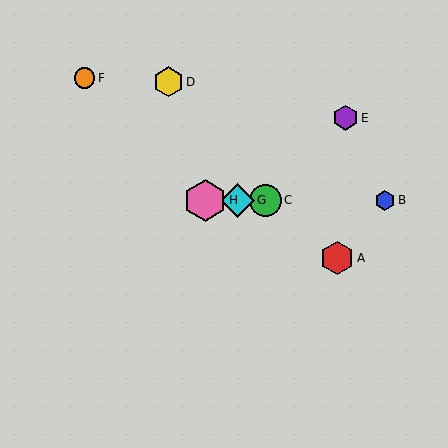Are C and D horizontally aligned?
No, C is at y≈200 and D is at y≈82.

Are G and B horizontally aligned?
Yes, both are at y≈200.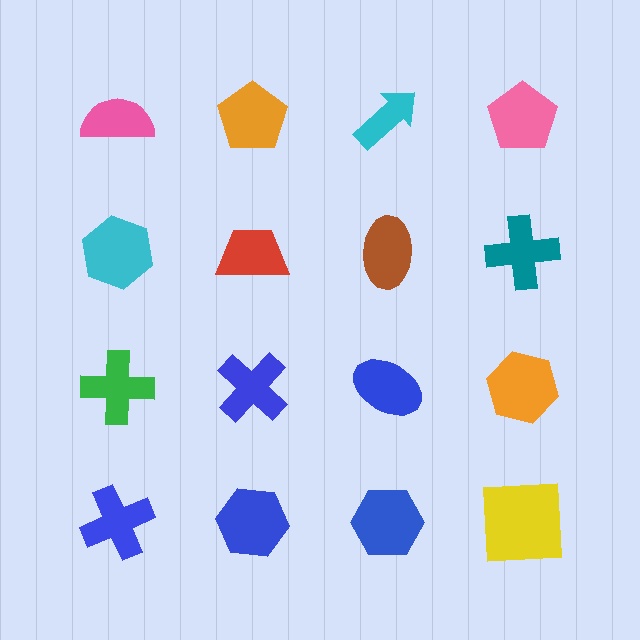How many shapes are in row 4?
4 shapes.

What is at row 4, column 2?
A blue hexagon.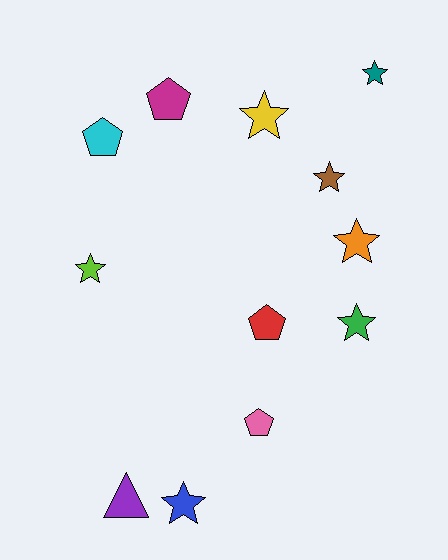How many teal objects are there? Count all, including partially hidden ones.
There is 1 teal object.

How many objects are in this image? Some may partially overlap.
There are 12 objects.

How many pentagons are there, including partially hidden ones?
There are 4 pentagons.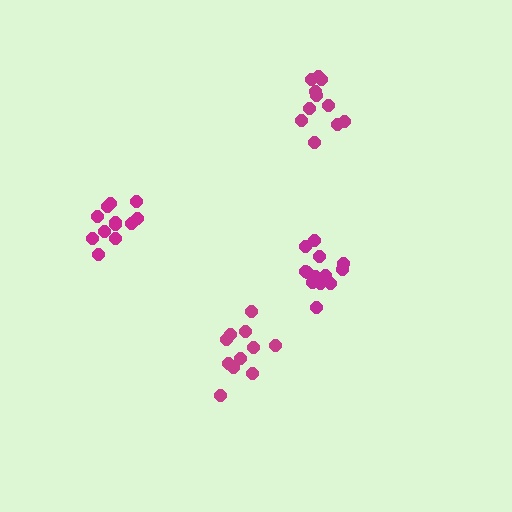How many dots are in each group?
Group 1: 13 dots, Group 2: 11 dots, Group 3: 12 dots, Group 4: 11 dots (47 total).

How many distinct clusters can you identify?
There are 4 distinct clusters.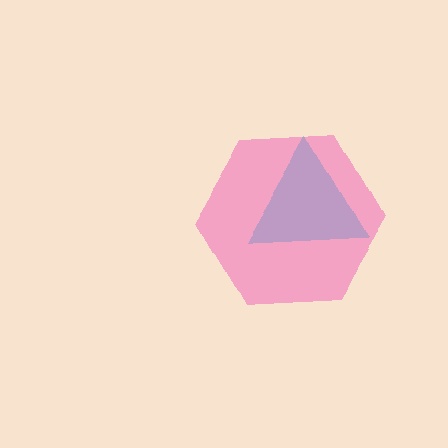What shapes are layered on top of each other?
The layered shapes are: a cyan triangle, a pink hexagon.